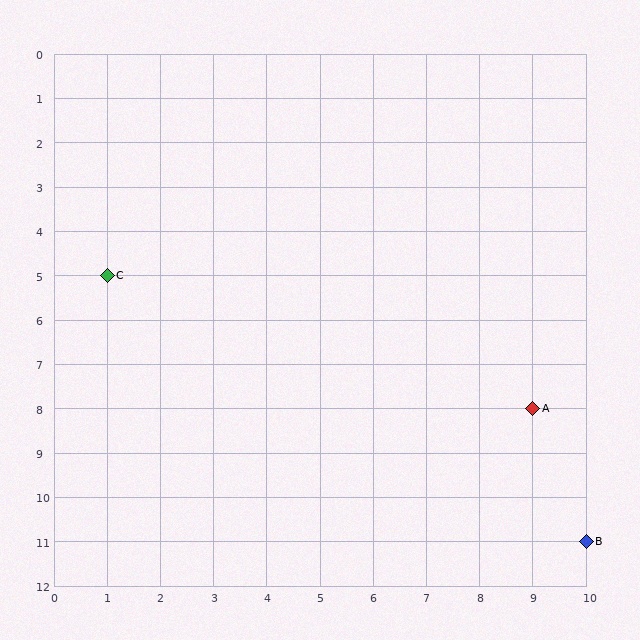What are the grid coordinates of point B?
Point B is at grid coordinates (10, 11).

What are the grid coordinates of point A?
Point A is at grid coordinates (9, 8).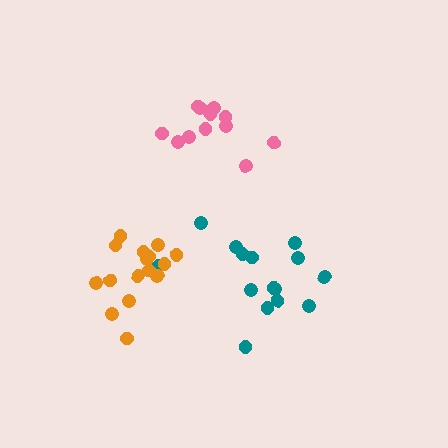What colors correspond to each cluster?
The clusters are colored: teal, orange, pink.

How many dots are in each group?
Group 1: 15 dots, Group 2: 16 dots, Group 3: 13 dots (44 total).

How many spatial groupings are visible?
There are 3 spatial groupings.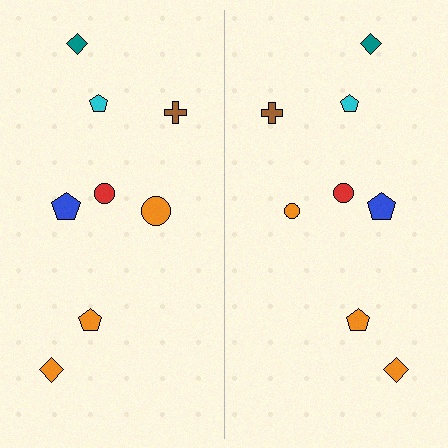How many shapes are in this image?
There are 16 shapes in this image.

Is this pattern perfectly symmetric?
No, the pattern is not perfectly symmetric. The orange circle on the right side has a different size than its mirror counterpart.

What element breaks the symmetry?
The orange circle on the right side has a different size than its mirror counterpart.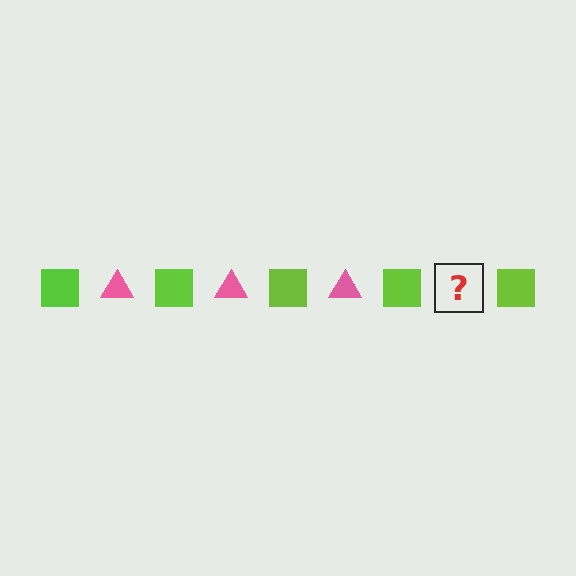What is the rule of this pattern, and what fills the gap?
The rule is that the pattern alternates between lime square and pink triangle. The gap should be filled with a pink triangle.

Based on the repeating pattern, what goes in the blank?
The blank should be a pink triangle.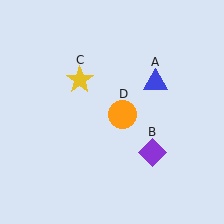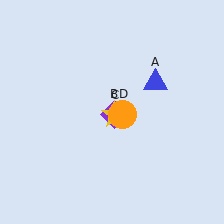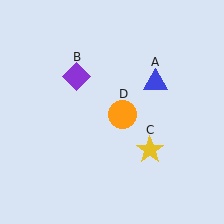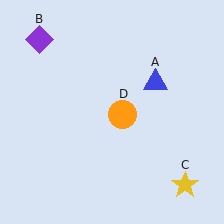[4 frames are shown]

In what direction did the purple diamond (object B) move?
The purple diamond (object B) moved up and to the left.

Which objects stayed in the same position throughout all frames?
Blue triangle (object A) and orange circle (object D) remained stationary.